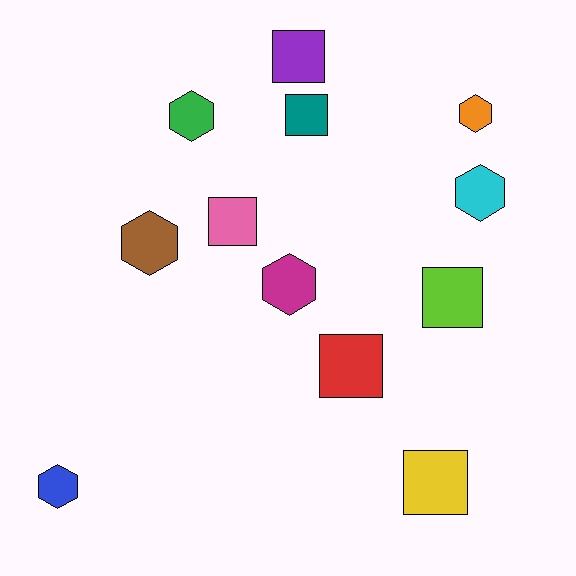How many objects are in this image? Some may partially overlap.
There are 12 objects.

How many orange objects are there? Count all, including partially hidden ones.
There is 1 orange object.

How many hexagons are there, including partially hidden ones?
There are 6 hexagons.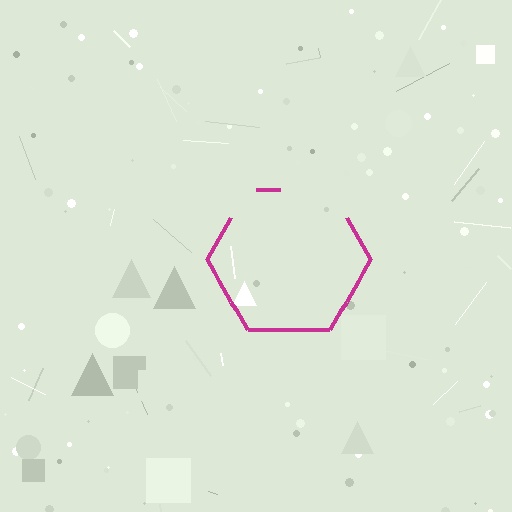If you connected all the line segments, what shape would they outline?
They would outline a hexagon.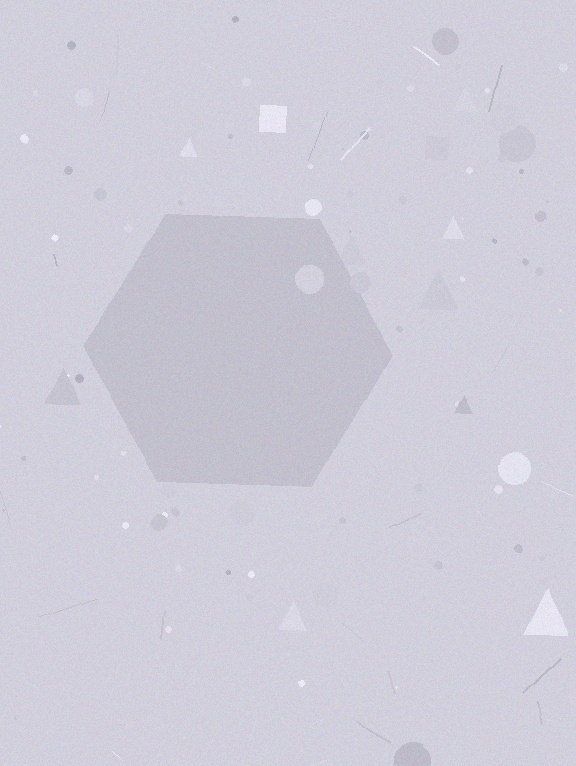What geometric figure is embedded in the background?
A hexagon is embedded in the background.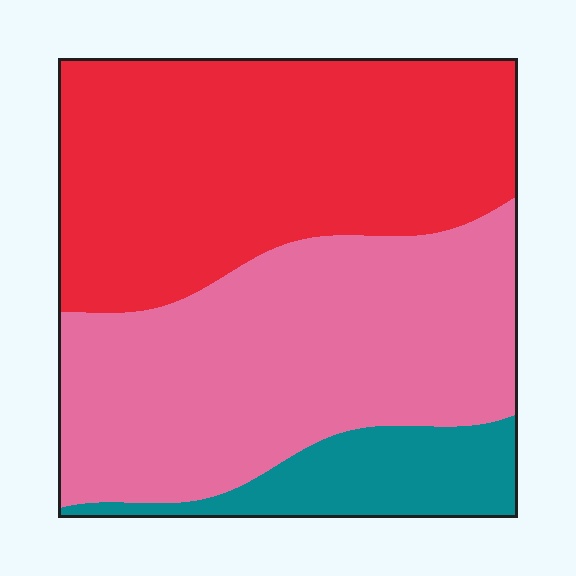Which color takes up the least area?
Teal, at roughly 10%.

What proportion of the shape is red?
Red takes up between a quarter and a half of the shape.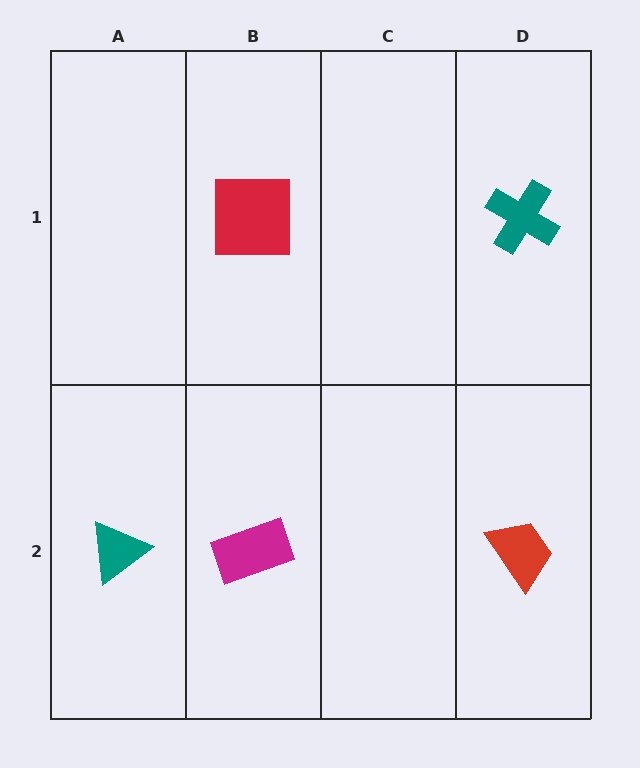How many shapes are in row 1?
2 shapes.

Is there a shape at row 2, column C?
No, that cell is empty.